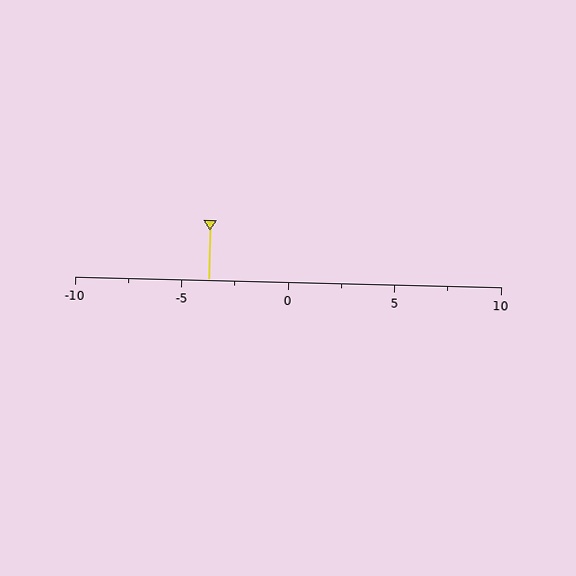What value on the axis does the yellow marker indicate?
The marker indicates approximately -3.8.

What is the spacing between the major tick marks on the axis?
The major ticks are spaced 5 apart.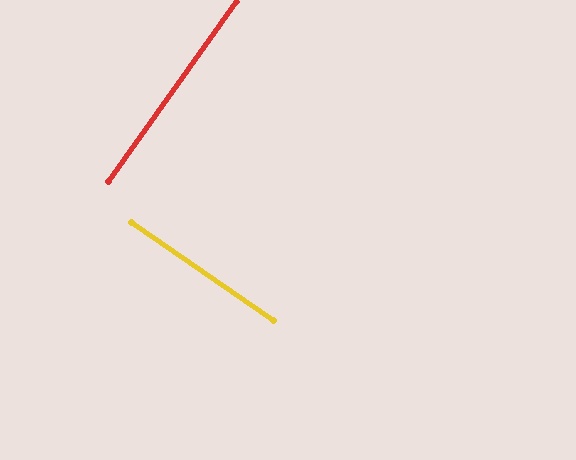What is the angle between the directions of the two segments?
Approximately 90 degrees.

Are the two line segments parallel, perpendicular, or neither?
Perpendicular — they meet at approximately 90°.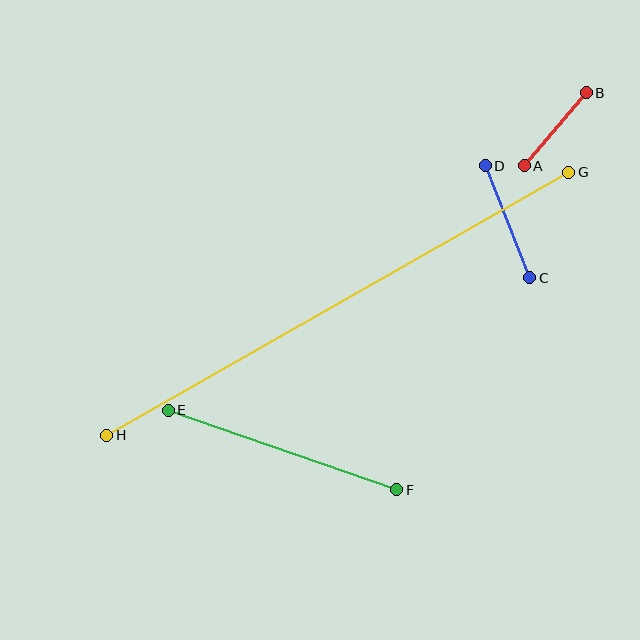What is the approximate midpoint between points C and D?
The midpoint is at approximately (507, 222) pixels.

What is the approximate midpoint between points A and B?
The midpoint is at approximately (555, 129) pixels.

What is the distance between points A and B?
The distance is approximately 96 pixels.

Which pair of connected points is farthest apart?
Points G and H are farthest apart.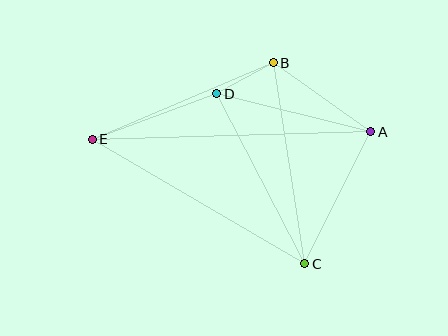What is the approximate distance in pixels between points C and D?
The distance between C and D is approximately 191 pixels.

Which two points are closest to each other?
Points B and D are closest to each other.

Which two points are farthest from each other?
Points A and E are farthest from each other.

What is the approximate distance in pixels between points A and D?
The distance between A and D is approximately 158 pixels.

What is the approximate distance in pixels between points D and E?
The distance between D and E is approximately 133 pixels.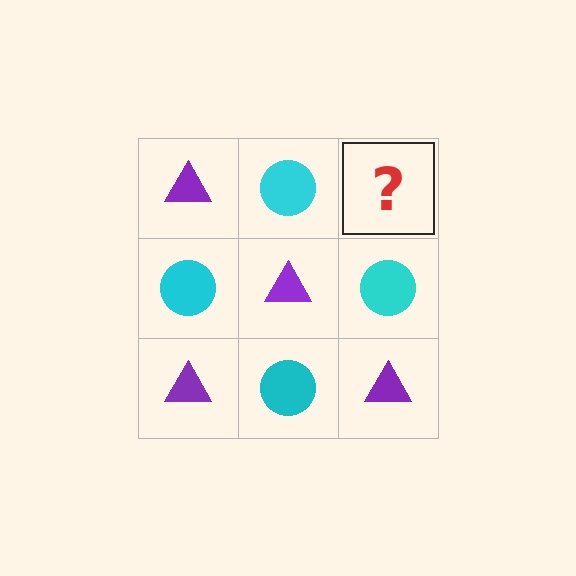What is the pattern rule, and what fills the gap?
The rule is that it alternates purple triangle and cyan circle in a checkerboard pattern. The gap should be filled with a purple triangle.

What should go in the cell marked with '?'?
The missing cell should contain a purple triangle.